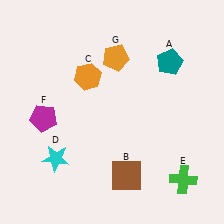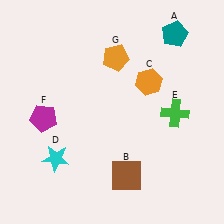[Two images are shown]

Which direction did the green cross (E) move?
The green cross (E) moved up.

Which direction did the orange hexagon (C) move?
The orange hexagon (C) moved right.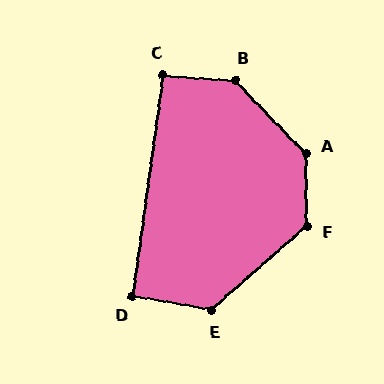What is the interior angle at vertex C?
Approximately 94 degrees (approximately right).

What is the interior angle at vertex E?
Approximately 128 degrees (obtuse).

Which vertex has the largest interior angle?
A, at approximately 137 degrees.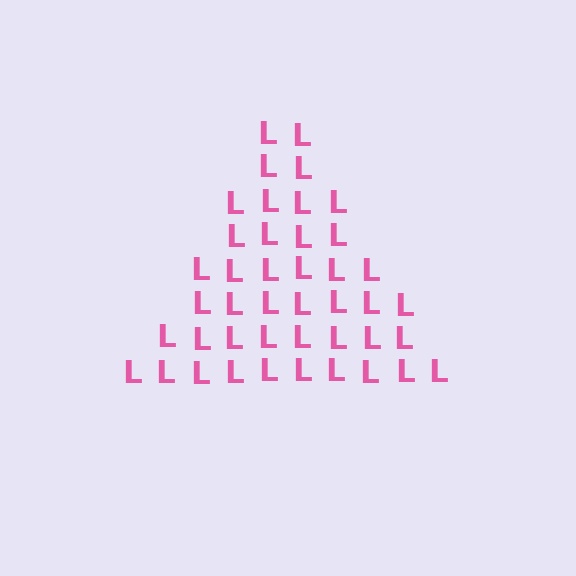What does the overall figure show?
The overall figure shows a triangle.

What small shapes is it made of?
It is made of small letter L's.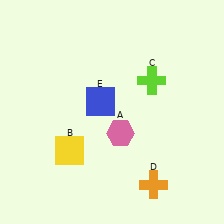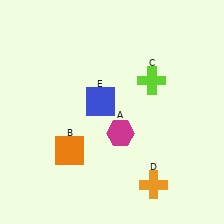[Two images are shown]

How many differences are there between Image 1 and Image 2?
There are 2 differences between the two images.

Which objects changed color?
A changed from pink to magenta. B changed from yellow to orange.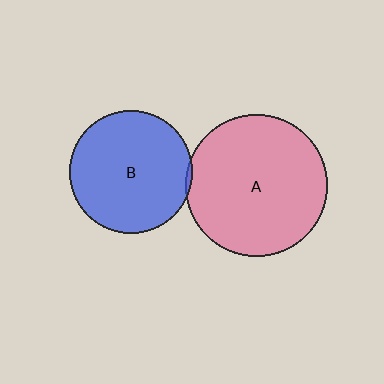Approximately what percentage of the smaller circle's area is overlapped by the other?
Approximately 5%.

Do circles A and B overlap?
Yes.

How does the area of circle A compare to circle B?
Approximately 1.3 times.